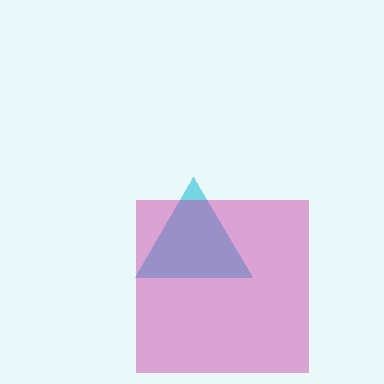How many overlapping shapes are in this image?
There are 2 overlapping shapes in the image.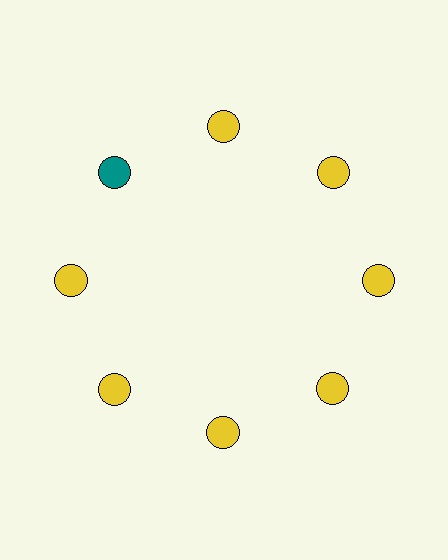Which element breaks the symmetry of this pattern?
The teal circle at roughly the 10 o'clock position breaks the symmetry. All other shapes are yellow circles.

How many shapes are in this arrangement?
There are 8 shapes arranged in a ring pattern.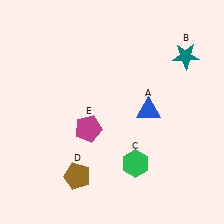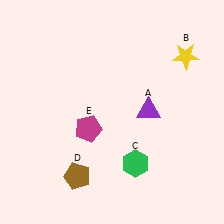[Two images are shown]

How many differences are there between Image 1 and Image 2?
There are 2 differences between the two images.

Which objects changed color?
A changed from blue to purple. B changed from teal to yellow.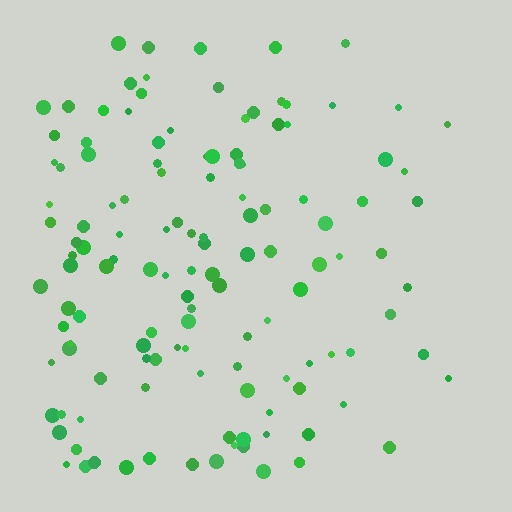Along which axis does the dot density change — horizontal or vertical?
Horizontal.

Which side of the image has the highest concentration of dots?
The left.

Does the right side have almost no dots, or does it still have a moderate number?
Still a moderate number, just noticeably fewer than the left.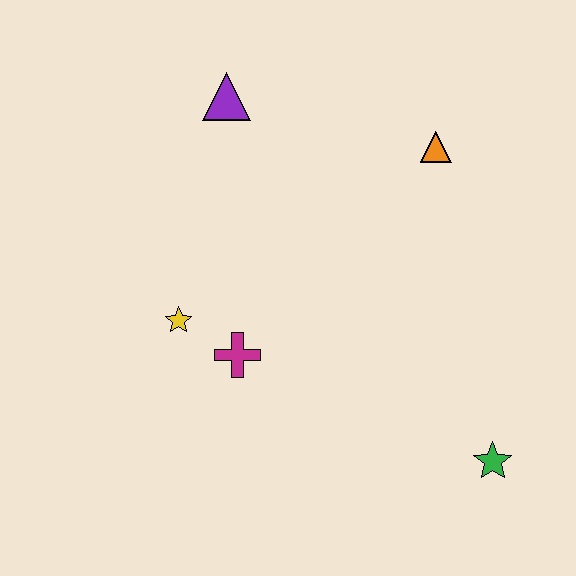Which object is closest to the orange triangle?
The purple triangle is closest to the orange triangle.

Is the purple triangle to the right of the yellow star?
Yes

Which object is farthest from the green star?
The purple triangle is farthest from the green star.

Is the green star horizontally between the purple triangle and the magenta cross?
No